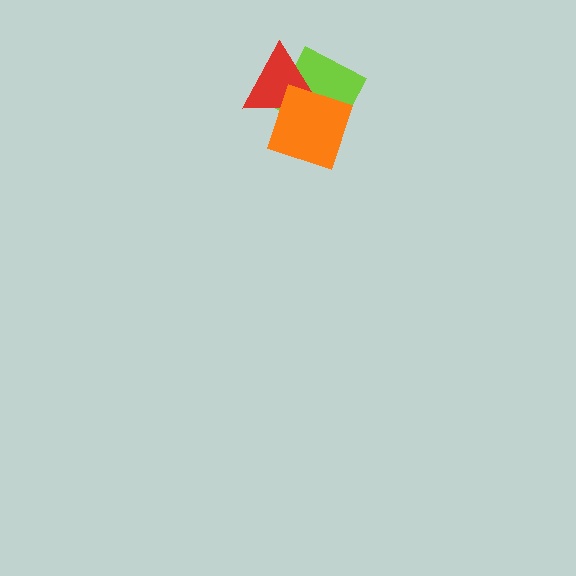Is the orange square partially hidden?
No, no other shape covers it.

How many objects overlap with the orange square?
2 objects overlap with the orange square.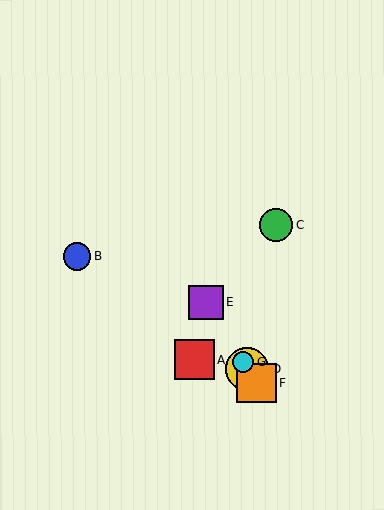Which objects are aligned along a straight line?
Objects D, E, F, G are aligned along a straight line.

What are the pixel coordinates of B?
Object B is at (77, 257).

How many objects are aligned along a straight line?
4 objects (D, E, F, G) are aligned along a straight line.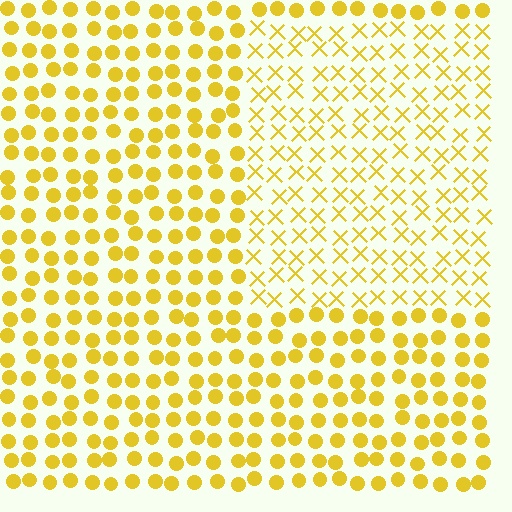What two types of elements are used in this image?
The image uses X marks inside the rectangle region and circles outside it.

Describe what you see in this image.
The image is filled with small yellow elements arranged in a uniform grid. A rectangle-shaped region contains X marks, while the surrounding area contains circles. The boundary is defined purely by the change in element shape.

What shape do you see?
I see a rectangle.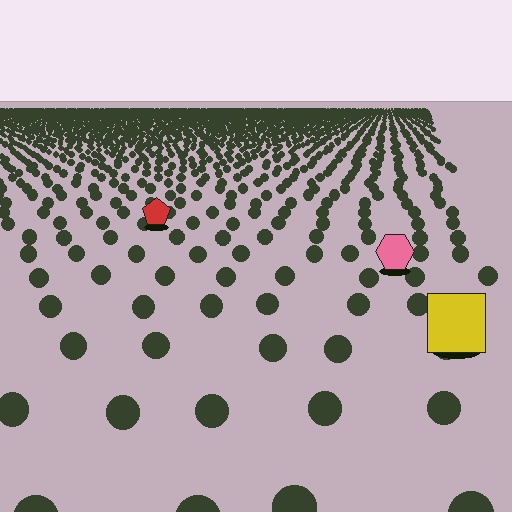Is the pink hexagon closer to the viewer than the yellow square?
No. The yellow square is closer — you can tell from the texture gradient: the ground texture is coarser near it.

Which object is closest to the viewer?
The yellow square is closest. The texture marks near it are larger and more spread out.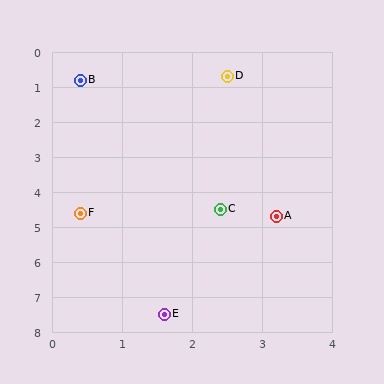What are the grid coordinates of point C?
Point C is at approximately (2.4, 4.5).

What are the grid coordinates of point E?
Point E is at approximately (1.6, 7.5).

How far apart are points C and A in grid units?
Points C and A are about 0.8 grid units apart.